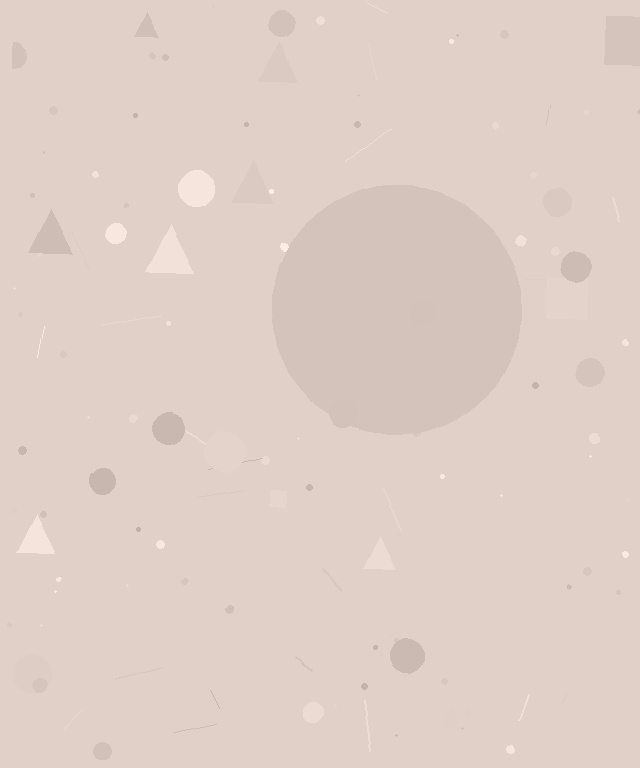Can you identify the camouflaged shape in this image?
The camouflaged shape is a circle.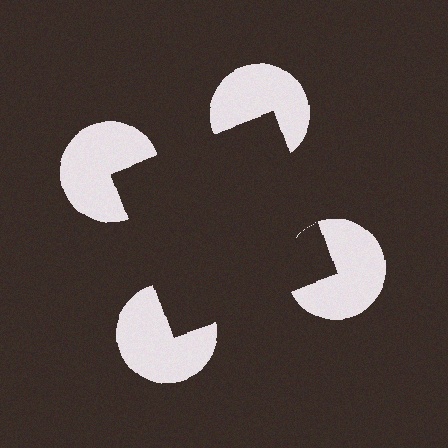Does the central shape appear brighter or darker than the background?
It typically appears slightly darker than the background, even though no actual brightness change is drawn.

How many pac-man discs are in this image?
There are 4 — one at each vertex of the illusory square.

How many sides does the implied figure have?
4 sides.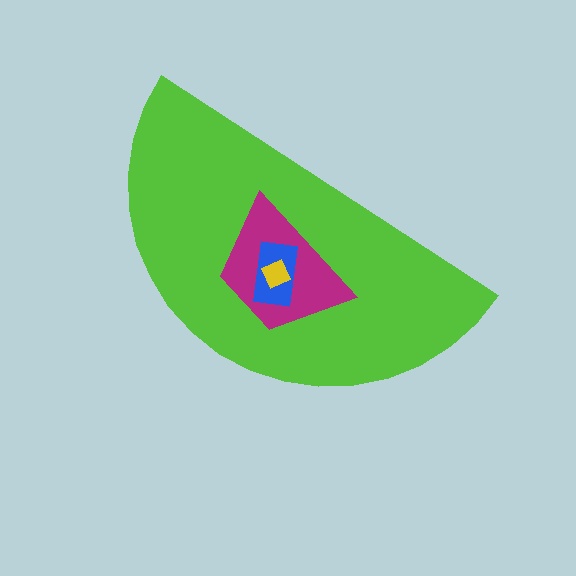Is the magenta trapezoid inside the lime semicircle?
Yes.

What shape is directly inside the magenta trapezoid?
The blue rectangle.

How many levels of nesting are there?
4.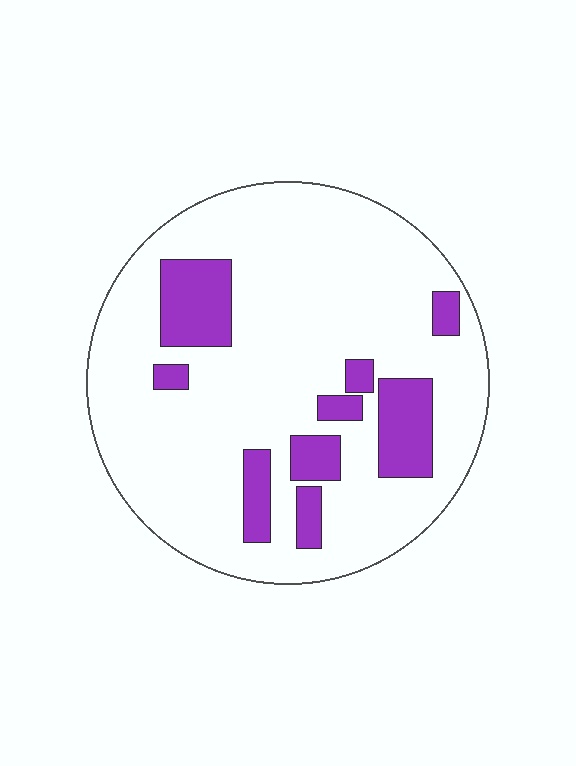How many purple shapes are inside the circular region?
9.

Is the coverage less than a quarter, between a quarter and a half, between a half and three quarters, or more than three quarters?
Less than a quarter.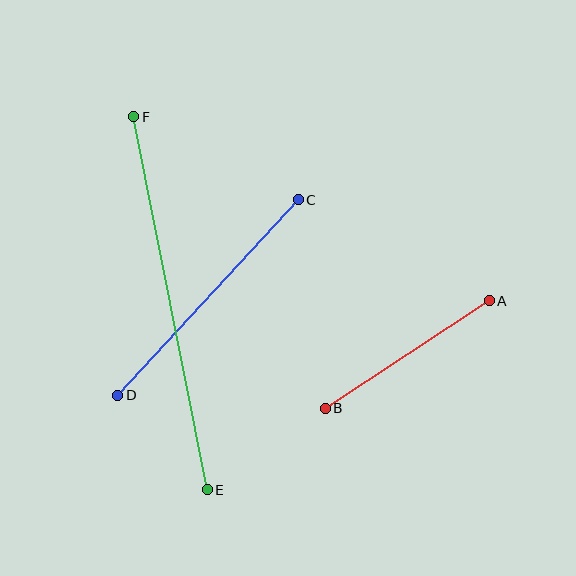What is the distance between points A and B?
The distance is approximately 196 pixels.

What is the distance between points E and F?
The distance is approximately 380 pixels.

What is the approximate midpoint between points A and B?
The midpoint is at approximately (407, 355) pixels.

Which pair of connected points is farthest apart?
Points E and F are farthest apart.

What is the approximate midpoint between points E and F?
The midpoint is at approximately (171, 303) pixels.